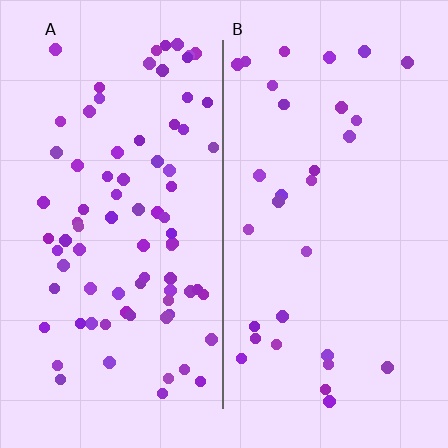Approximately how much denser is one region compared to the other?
Approximately 2.5× — region A over region B.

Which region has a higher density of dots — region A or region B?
A (the left).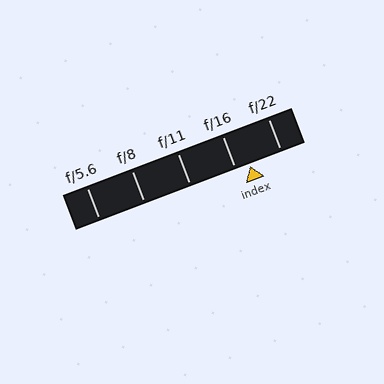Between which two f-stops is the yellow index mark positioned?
The index mark is between f/16 and f/22.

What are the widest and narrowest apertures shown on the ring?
The widest aperture shown is f/5.6 and the narrowest is f/22.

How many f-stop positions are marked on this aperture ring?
There are 5 f-stop positions marked.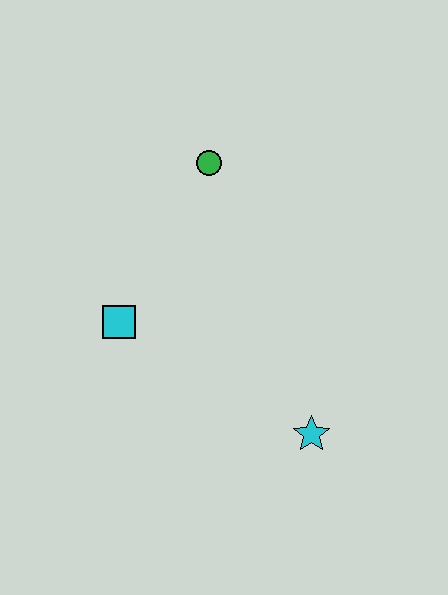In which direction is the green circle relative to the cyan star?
The green circle is above the cyan star.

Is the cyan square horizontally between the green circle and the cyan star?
No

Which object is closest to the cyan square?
The green circle is closest to the cyan square.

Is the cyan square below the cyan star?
No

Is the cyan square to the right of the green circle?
No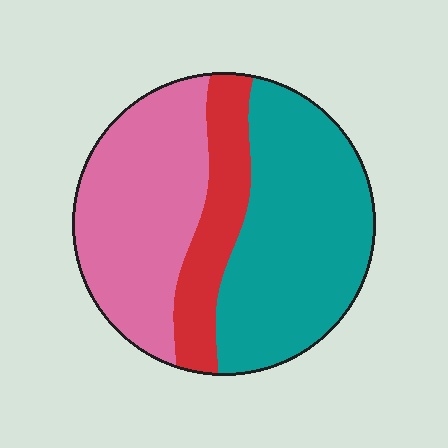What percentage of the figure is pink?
Pink takes up about three eighths (3/8) of the figure.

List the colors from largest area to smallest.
From largest to smallest: teal, pink, red.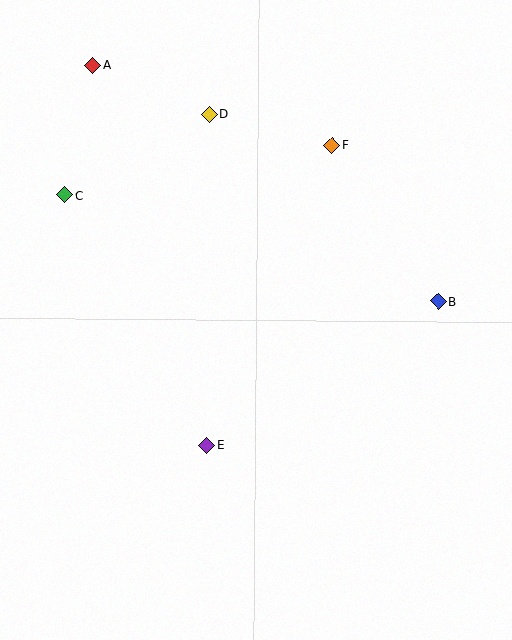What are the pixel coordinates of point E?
Point E is at (207, 445).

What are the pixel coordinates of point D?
Point D is at (209, 114).